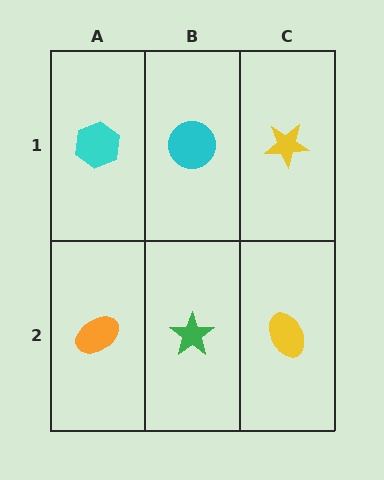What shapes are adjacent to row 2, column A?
A cyan hexagon (row 1, column A), a green star (row 2, column B).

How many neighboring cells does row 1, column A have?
2.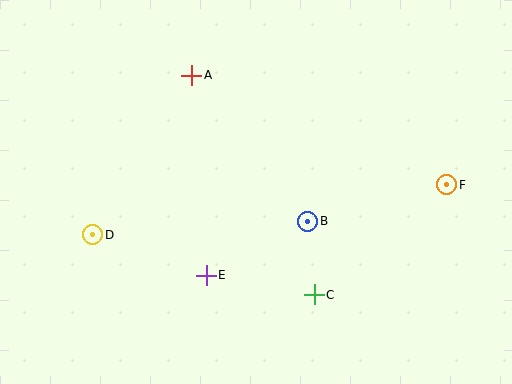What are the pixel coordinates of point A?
Point A is at (192, 75).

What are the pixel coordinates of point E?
Point E is at (206, 275).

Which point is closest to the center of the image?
Point B at (308, 221) is closest to the center.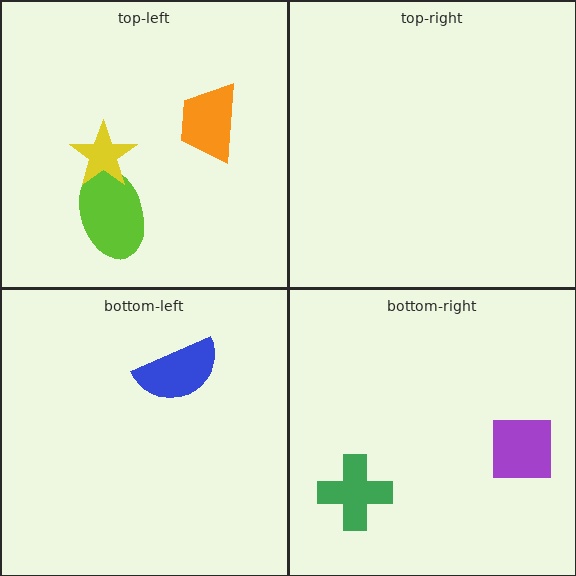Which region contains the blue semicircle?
The bottom-left region.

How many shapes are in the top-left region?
3.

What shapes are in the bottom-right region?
The purple square, the green cross.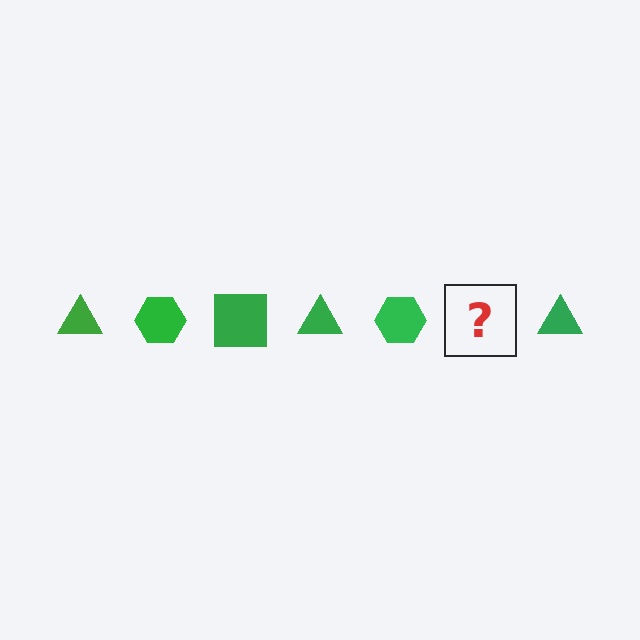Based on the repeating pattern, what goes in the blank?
The blank should be a green square.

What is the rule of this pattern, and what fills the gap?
The rule is that the pattern cycles through triangle, hexagon, square shapes in green. The gap should be filled with a green square.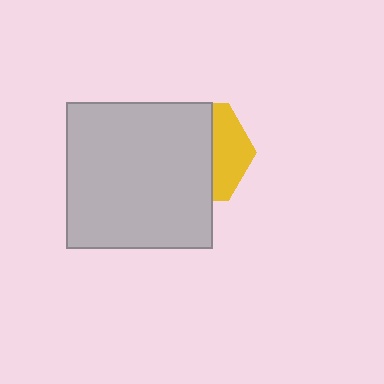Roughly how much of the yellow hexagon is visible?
A small part of it is visible (roughly 35%).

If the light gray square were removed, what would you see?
You would see the complete yellow hexagon.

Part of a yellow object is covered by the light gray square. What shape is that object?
It is a hexagon.